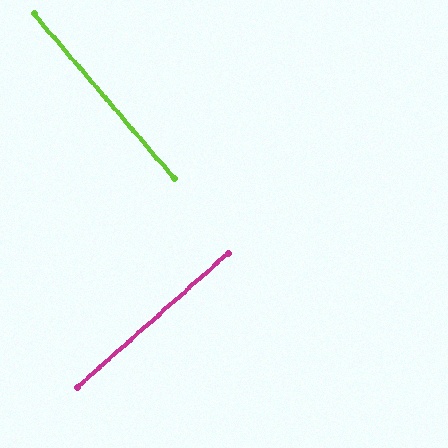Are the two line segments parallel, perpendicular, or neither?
Perpendicular — they meet at approximately 89°.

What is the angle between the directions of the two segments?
Approximately 89 degrees.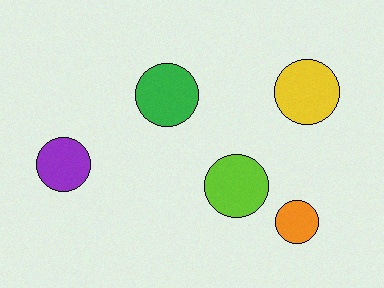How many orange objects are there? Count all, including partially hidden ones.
There is 1 orange object.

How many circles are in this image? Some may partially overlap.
There are 5 circles.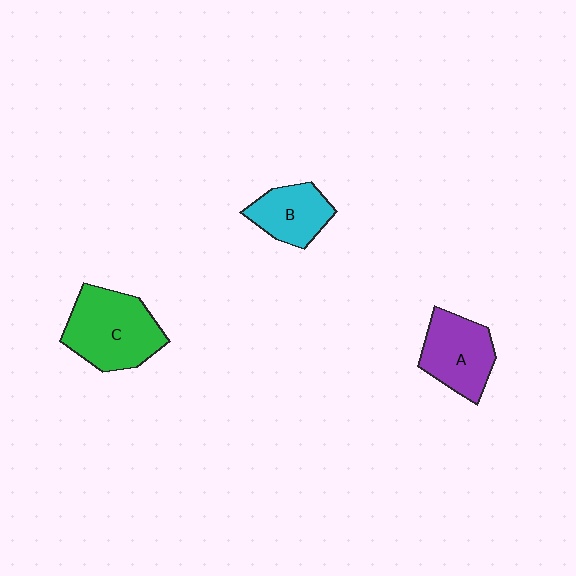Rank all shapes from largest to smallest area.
From largest to smallest: C (green), A (purple), B (cyan).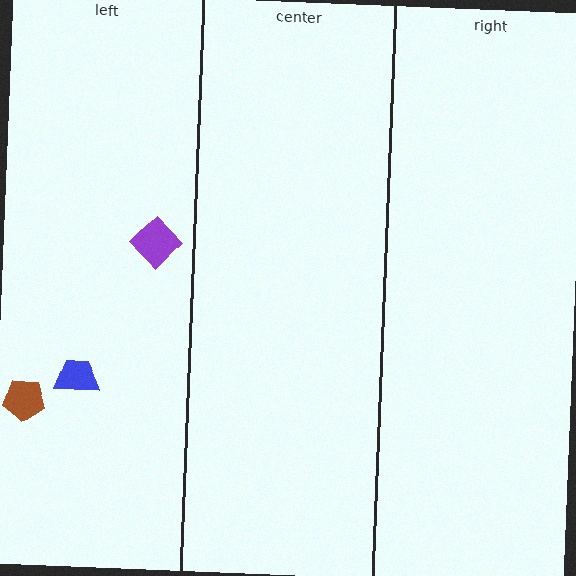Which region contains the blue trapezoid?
The left region.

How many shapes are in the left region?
3.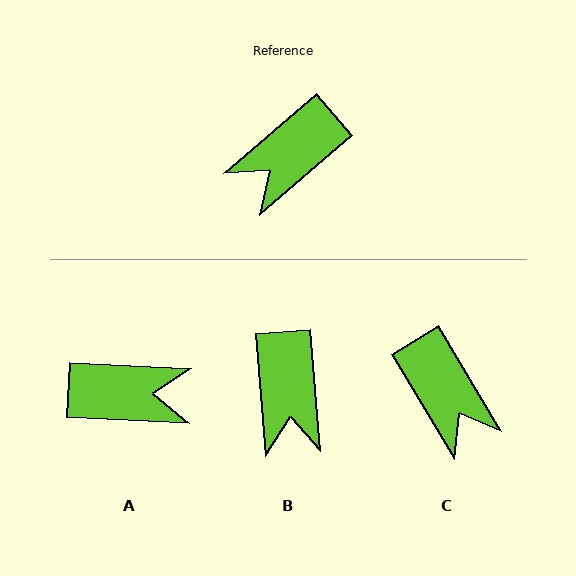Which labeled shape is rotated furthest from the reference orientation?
A, about 137 degrees away.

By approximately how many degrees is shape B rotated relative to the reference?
Approximately 54 degrees counter-clockwise.